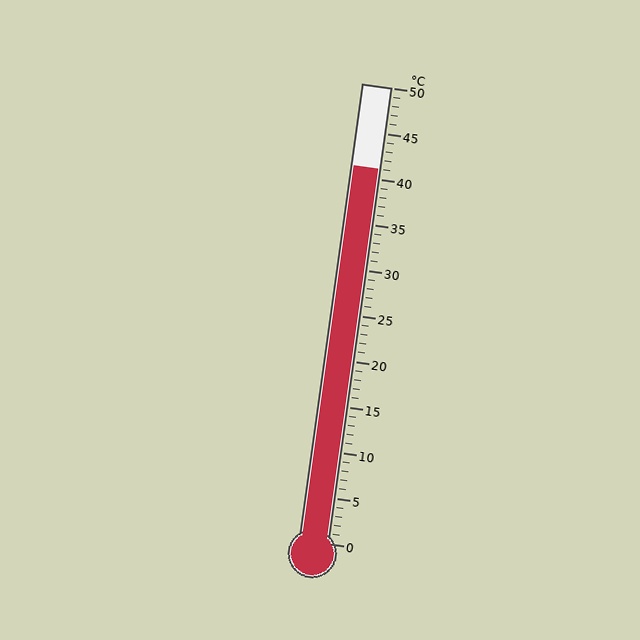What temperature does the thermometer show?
The thermometer shows approximately 41°C.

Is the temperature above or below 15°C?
The temperature is above 15°C.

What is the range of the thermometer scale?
The thermometer scale ranges from 0°C to 50°C.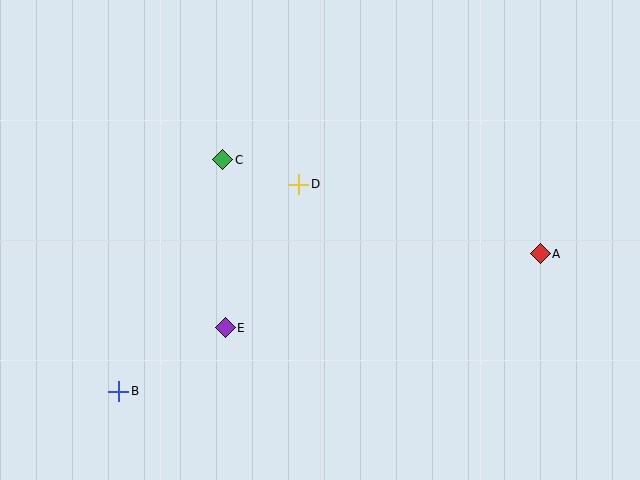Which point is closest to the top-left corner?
Point C is closest to the top-left corner.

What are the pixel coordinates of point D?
Point D is at (299, 184).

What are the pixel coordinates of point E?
Point E is at (225, 328).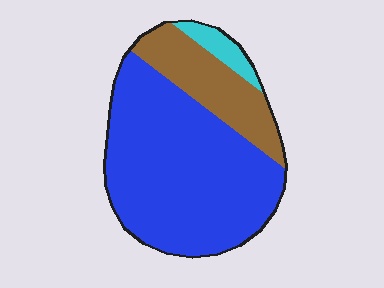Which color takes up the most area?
Blue, at roughly 70%.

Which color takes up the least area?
Cyan, at roughly 5%.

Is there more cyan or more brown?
Brown.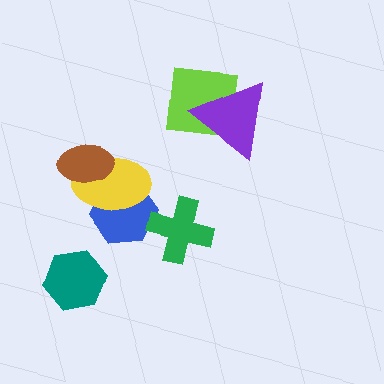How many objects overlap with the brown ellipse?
1 object overlaps with the brown ellipse.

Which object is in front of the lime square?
The purple triangle is in front of the lime square.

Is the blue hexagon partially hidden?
Yes, it is partially covered by another shape.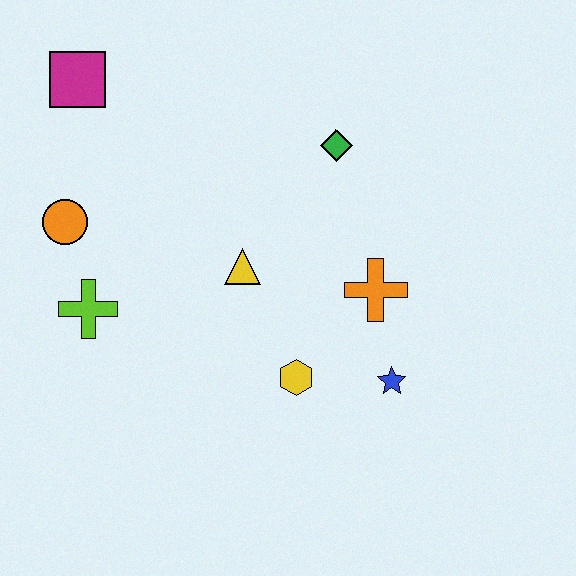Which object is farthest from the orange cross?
The magenta square is farthest from the orange cross.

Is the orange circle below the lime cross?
No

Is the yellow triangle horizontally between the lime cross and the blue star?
Yes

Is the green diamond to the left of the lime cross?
No